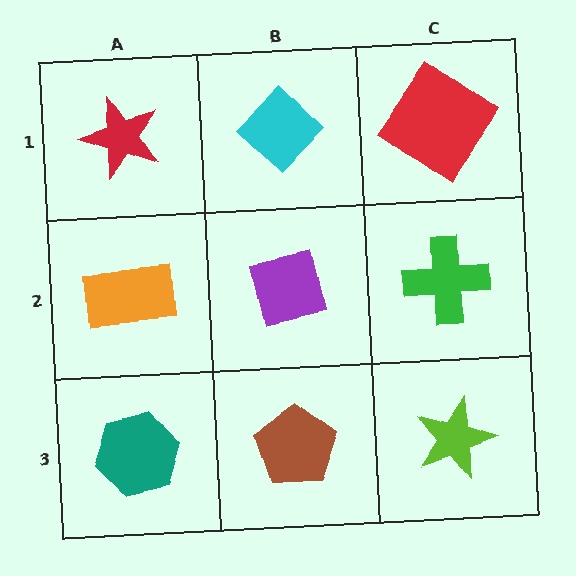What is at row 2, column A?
An orange rectangle.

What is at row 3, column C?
A lime star.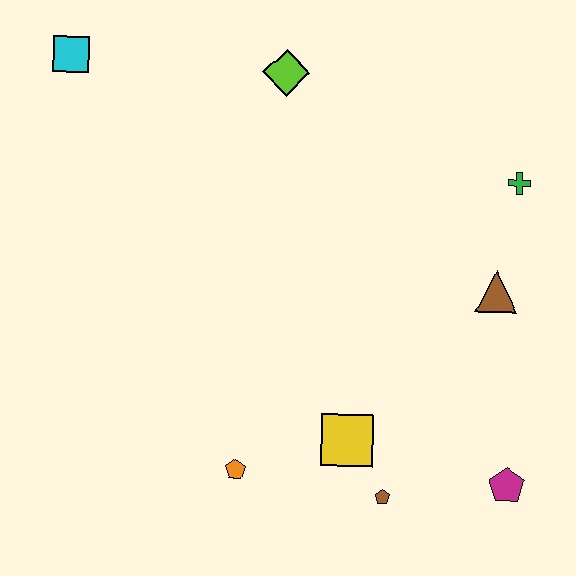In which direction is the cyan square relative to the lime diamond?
The cyan square is to the left of the lime diamond.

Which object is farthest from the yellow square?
The cyan square is farthest from the yellow square.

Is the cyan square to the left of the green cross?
Yes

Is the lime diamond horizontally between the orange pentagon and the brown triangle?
Yes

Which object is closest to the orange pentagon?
The yellow square is closest to the orange pentagon.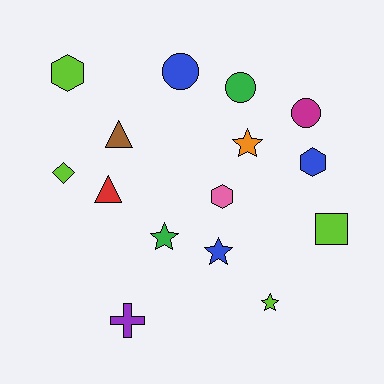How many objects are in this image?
There are 15 objects.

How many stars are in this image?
There are 4 stars.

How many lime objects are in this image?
There are 4 lime objects.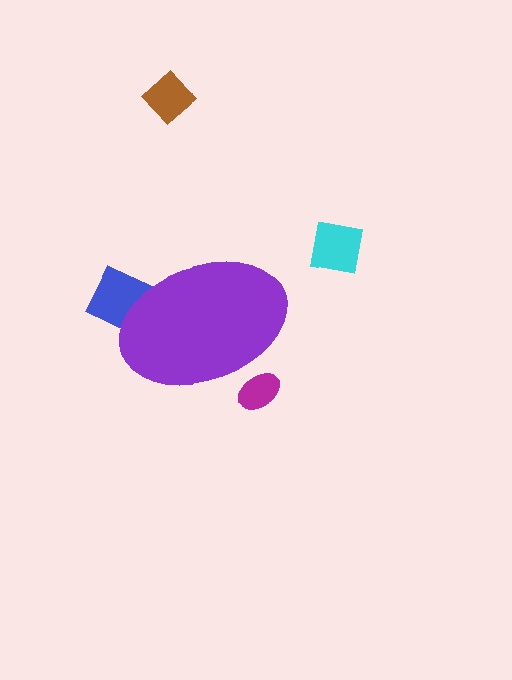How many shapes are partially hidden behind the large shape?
2 shapes are partially hidden.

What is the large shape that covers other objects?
A purple ellipse.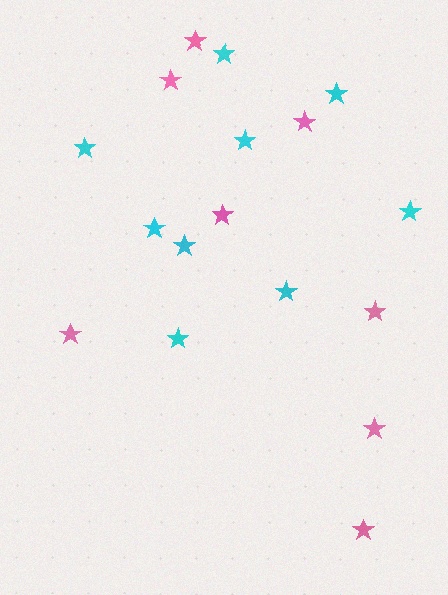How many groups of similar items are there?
There are 2 groups: one group of pink stars (8) and one group of cyan stars (9).